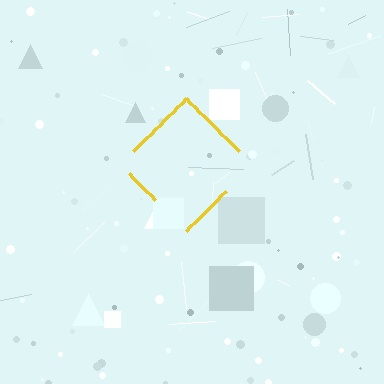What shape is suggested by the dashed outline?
The dashed outline suggests a diamond.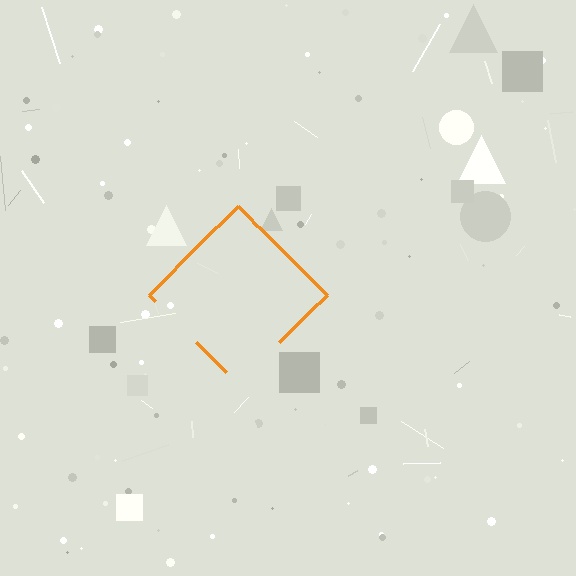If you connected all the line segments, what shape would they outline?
They would outline a diamond.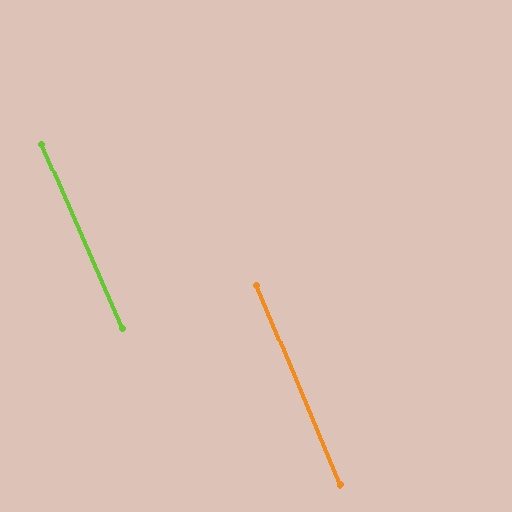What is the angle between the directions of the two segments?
Approximately 1 degree.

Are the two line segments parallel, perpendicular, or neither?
Parallel — their directions differ by only 1.2°.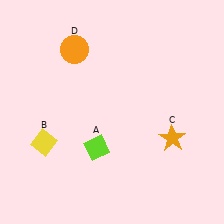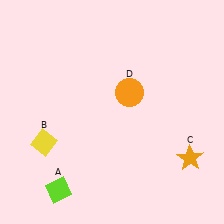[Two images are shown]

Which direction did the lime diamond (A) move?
The lime diamond (A) moved down.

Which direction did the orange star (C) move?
The orange star (C) moved down.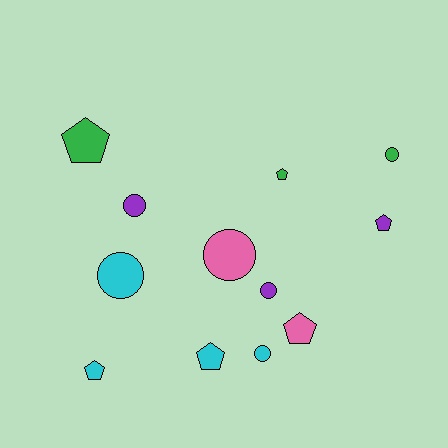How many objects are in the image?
There are 12 objects.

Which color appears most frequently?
Cyan, with 4 objects.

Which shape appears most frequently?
Circle, with 6 objects.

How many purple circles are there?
There are 2 purple circles.